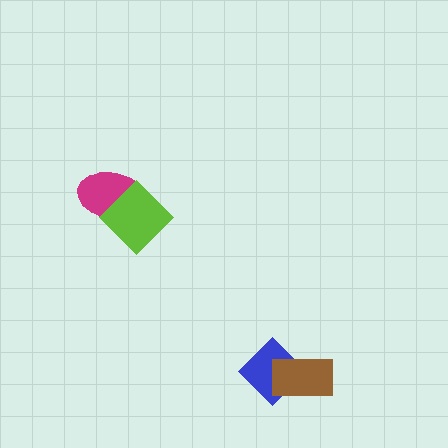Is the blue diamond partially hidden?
Yes, it is partially covered by another shape.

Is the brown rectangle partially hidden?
No, no other shape covers it.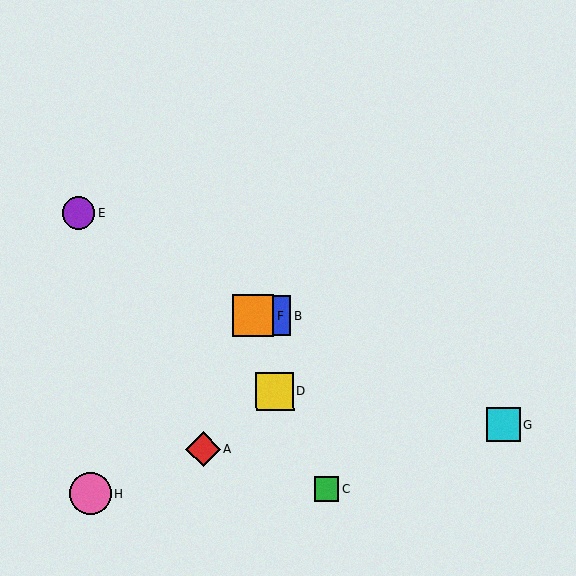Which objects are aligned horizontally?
Objects B, F are aligned horizontally.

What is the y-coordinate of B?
Object B is at y≈316.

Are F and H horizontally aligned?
No, F is at y≈316 and H is at y≈494.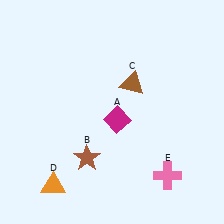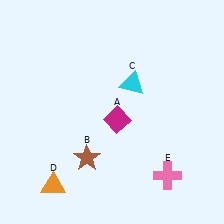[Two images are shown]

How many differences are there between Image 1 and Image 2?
There is 1 difference between the two images.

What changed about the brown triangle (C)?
In Image 1, C is brown. In Image 2, it changed to cyan.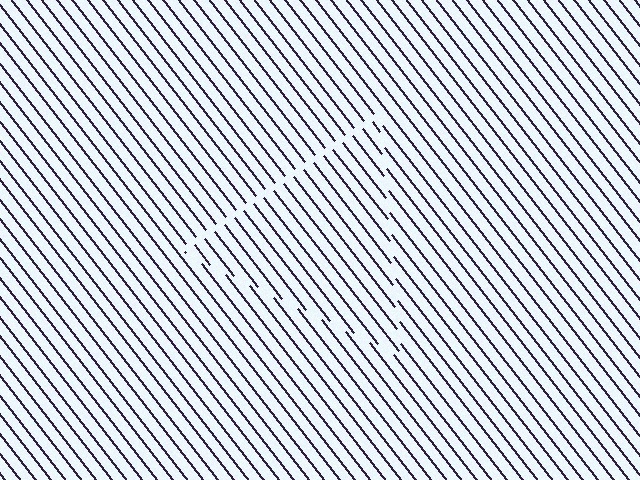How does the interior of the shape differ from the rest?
The interior of the shape contains the same grating, shifted by half a period — the contour is defined by the phase discontinuity where line-ends from the inner and outer gratings abut.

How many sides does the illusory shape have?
3 sides — the line-ends trace a triangle.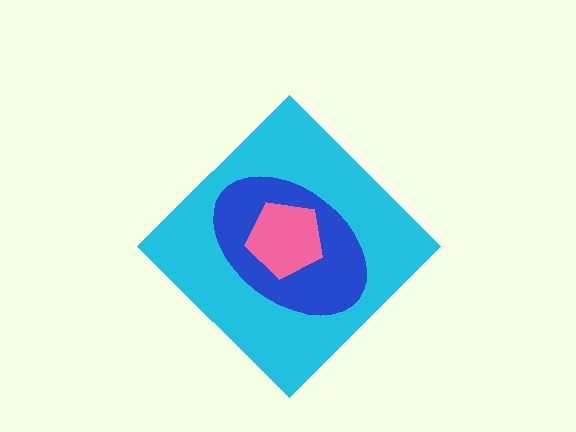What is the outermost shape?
The cyan diamond.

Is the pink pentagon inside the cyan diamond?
Yes.